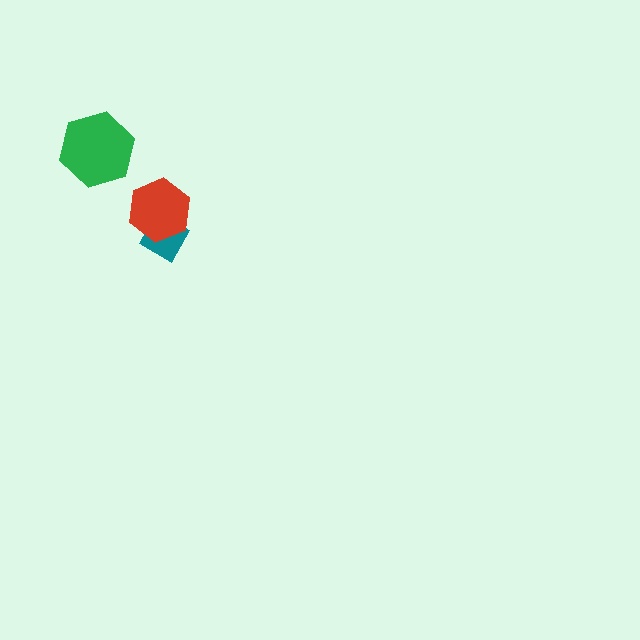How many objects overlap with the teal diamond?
1 object overlaps with the teal diamond.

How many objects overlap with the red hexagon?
1 object overlaps with the red hexagon.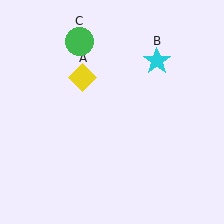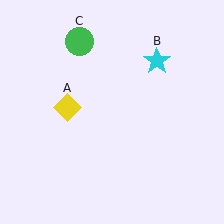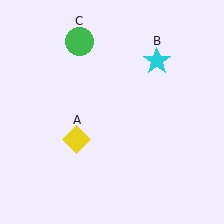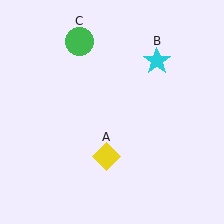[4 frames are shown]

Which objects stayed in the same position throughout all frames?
Cyan star (object B) and green circle (object C) remained stationary.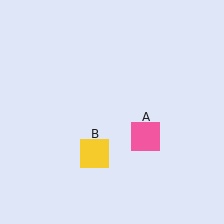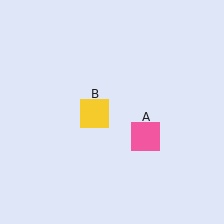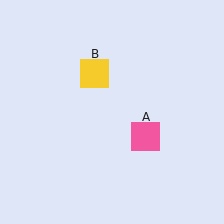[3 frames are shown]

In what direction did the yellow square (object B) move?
The yellow square (object B) moved up.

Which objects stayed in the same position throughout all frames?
Pink square (object A) remained stationary.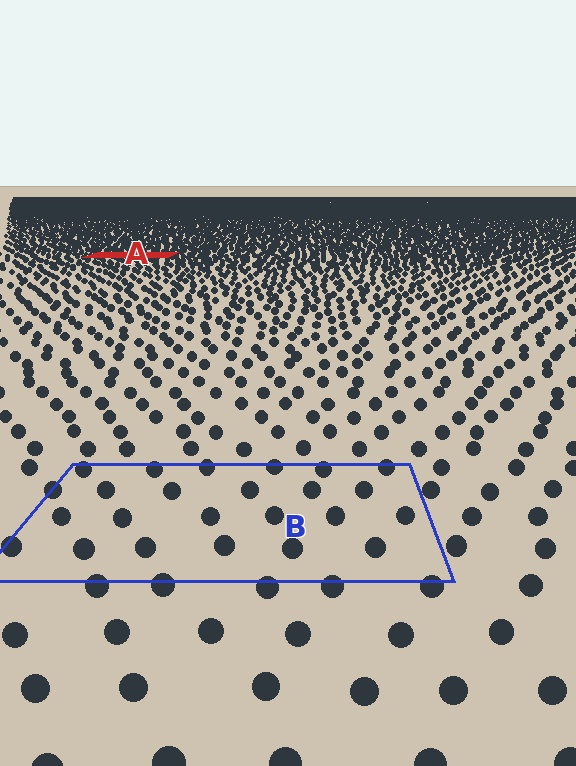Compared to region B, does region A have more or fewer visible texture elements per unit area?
Region A has more texture elements per unit area — they are packed more densely because it is farther away.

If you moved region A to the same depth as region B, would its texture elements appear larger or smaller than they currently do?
They would appear larger. At a closer depth, the same texture elements are projected at a bigger on-screen size.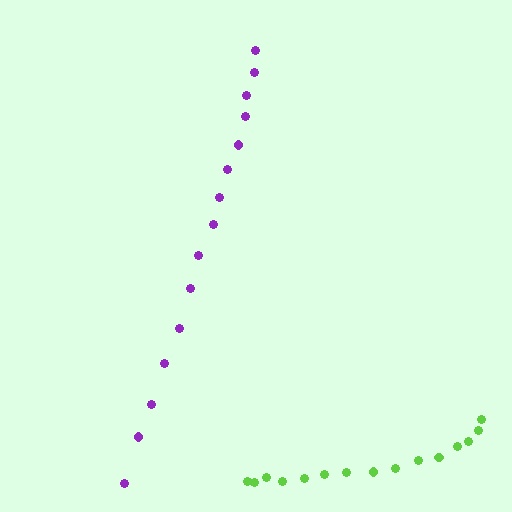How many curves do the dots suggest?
There are 2 distinct paths.